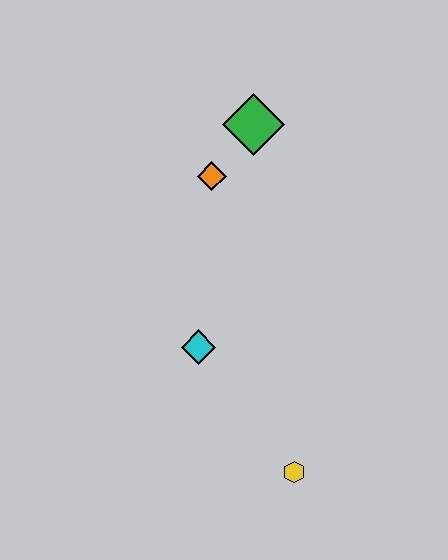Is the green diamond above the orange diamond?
Yes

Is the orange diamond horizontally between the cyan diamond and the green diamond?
Yes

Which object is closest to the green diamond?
The orange diamond is closest to the green diamond.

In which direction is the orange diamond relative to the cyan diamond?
The orange diamond is above the cyan diamond.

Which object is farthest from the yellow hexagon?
The green diamond is farthest from the yellow hexagon.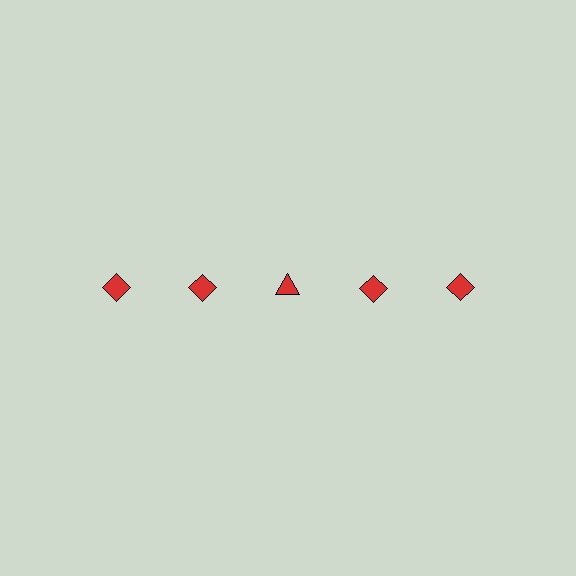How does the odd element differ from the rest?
It has a different shape: triangle instead of diamond.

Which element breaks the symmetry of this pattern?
The red triangle in the top row, center column breaks the symmetry. All other shapes are red diamonds.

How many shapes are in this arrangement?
There are 5 shapes arranged in a grid pattern.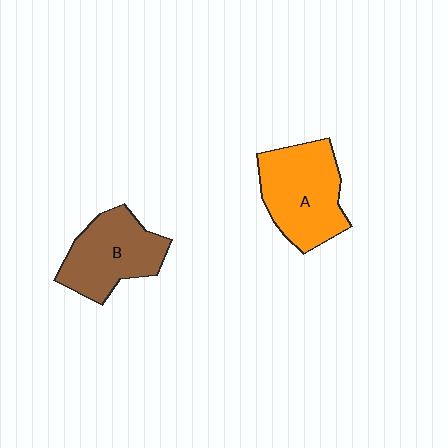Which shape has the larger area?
Shape A (orange).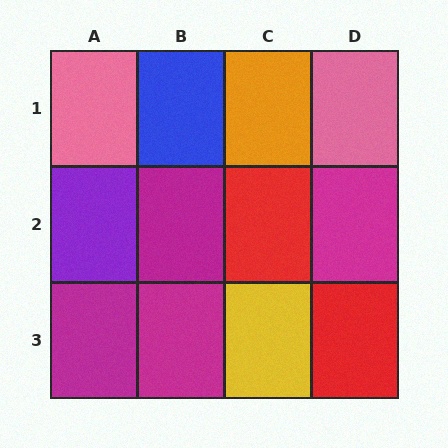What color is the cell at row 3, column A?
Magenta.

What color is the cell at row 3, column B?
Magenta.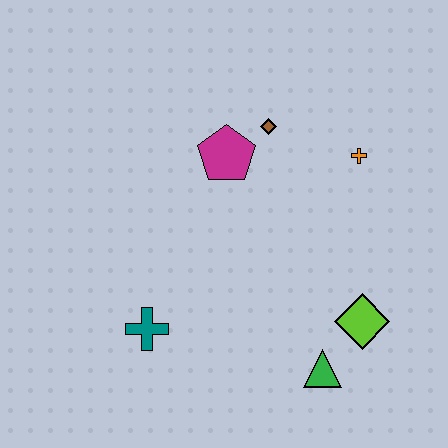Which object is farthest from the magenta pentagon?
The green triangle is farthest from the magenta pentagon.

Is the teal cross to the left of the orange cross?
Yes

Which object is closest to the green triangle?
The lime diamond is closest to the green triangle.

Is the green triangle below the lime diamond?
Yes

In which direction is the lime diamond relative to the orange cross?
The lime diamond is below the orange cross.